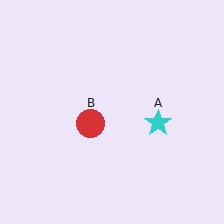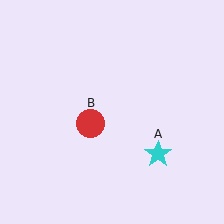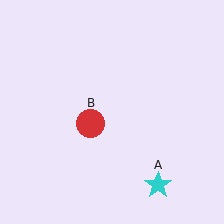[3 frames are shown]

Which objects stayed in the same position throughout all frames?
Red circle (object B) remained stationary.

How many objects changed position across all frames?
1 object changed position: cyan star (object A).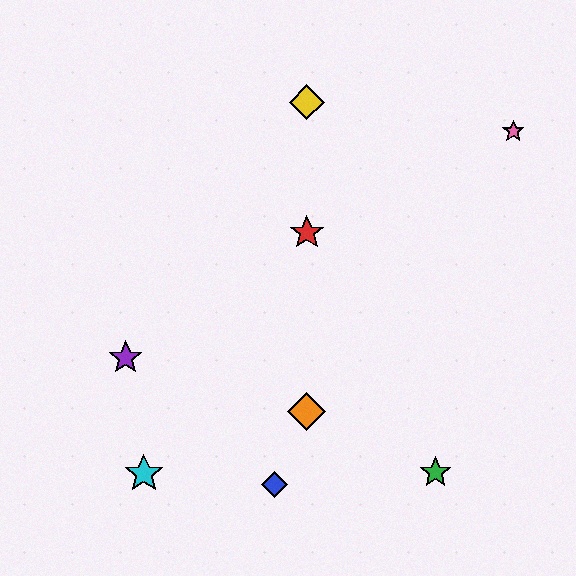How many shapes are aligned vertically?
3 shapes (the red star, the yellow diamond, the orange diamond) are aligned vertically.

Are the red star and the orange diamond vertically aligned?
Yes, both are at x≈307.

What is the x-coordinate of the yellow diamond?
The yellow diamond is at x≈307.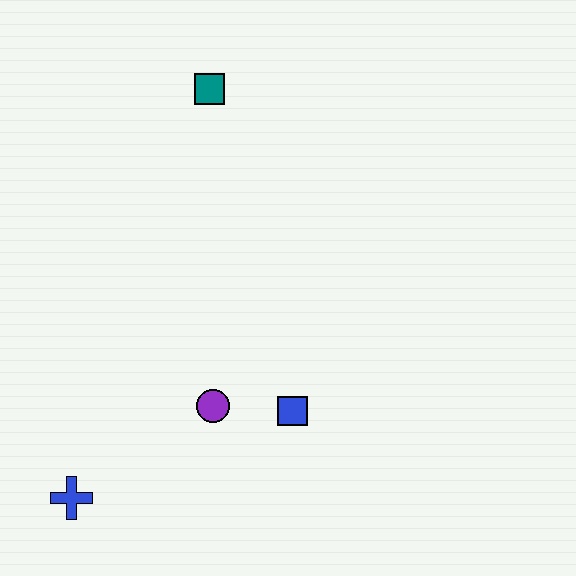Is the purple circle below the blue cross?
No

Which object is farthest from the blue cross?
The teal square is farthest from the blue cross.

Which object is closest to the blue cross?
The purple circle is closest to the blue cross.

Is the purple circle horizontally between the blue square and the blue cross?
Yes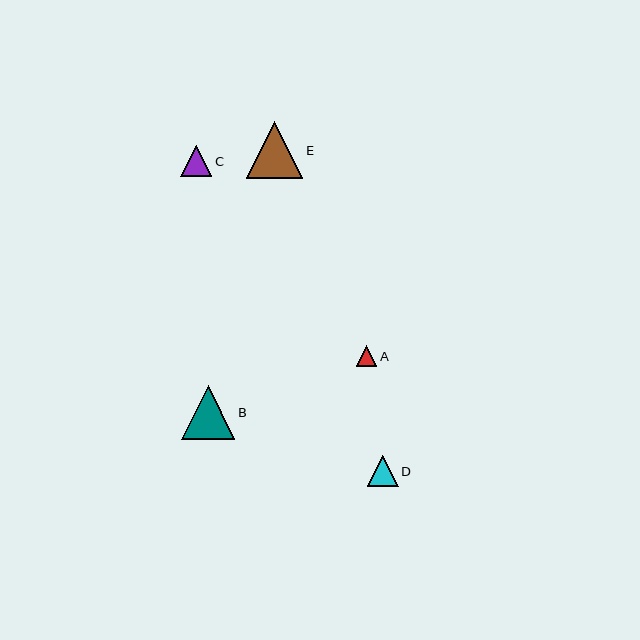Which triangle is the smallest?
Triangle A is the smallest with a size of approximately 21 pixels.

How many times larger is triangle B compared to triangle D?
Triangle B is approximately 1.7 times the size of triangle D.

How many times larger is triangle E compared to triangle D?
Triangle E is approximately 1.8 times the size of triangle D.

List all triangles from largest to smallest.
From largest to smallest: E, B, C, D, A.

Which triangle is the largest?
Triangle E is the largest with a size of approximately 57 pixels.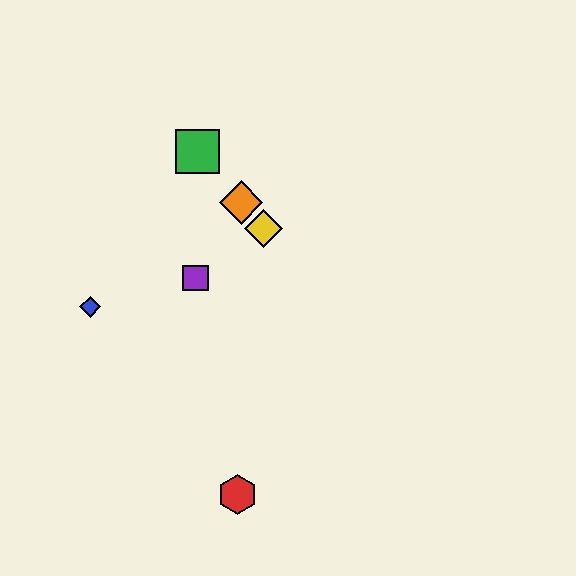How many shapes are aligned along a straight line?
3 shapes (the green square, the yellow diamond, the orange diamond) are aligned along a straight line.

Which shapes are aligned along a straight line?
The green square, the yellow diamond, the orange diamond are aligned along a straight line.